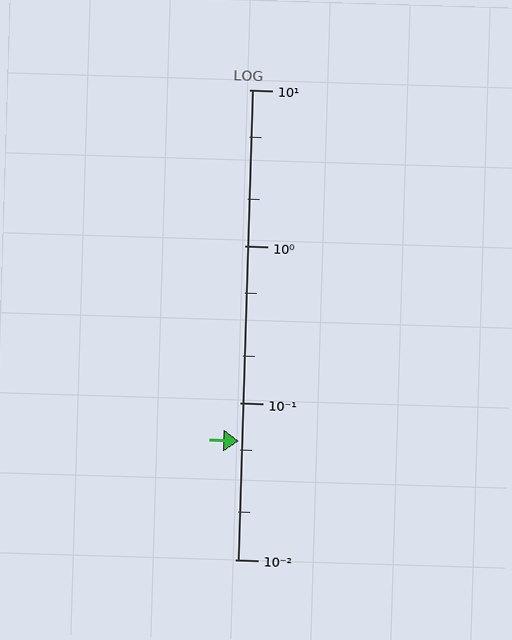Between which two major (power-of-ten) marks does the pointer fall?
The pointer is between 0.01 and 0.1.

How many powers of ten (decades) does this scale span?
The scale spans 3 decades, from 0.01 to 10.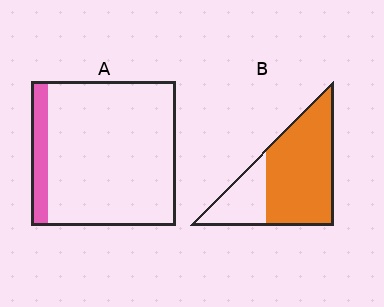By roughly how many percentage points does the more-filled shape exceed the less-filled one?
By roughly 60 percentage points (B over A).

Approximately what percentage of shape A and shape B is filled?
A is approximately 10% and B is approximately 70%.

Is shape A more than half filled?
No.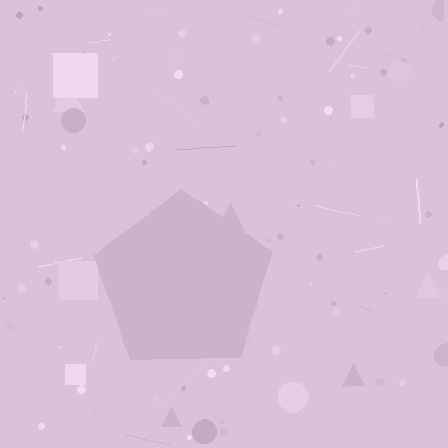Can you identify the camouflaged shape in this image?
The camouflaged shape is a pentagon.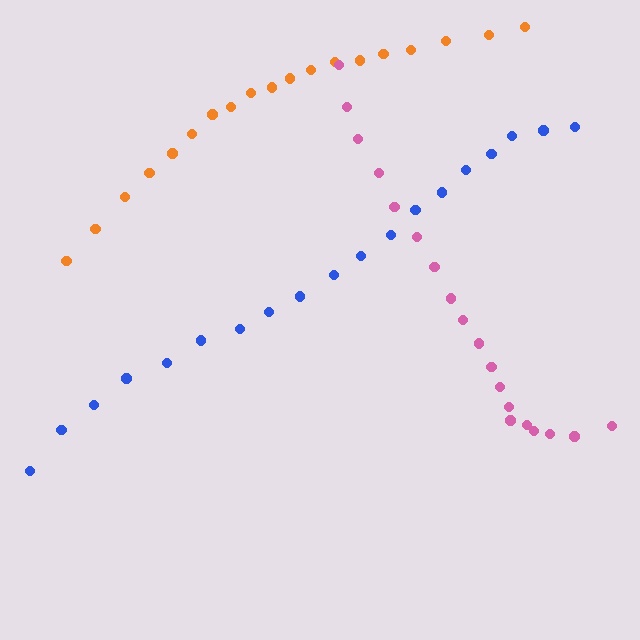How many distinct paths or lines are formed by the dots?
There are 3 distinct paths.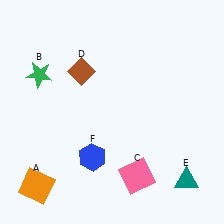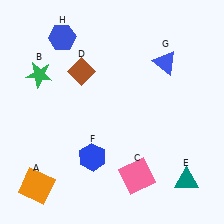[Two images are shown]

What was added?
A blue triangle (G), a blue hexagon (H) were added in Image 2.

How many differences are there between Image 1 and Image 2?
There are 2 differences between the two images.